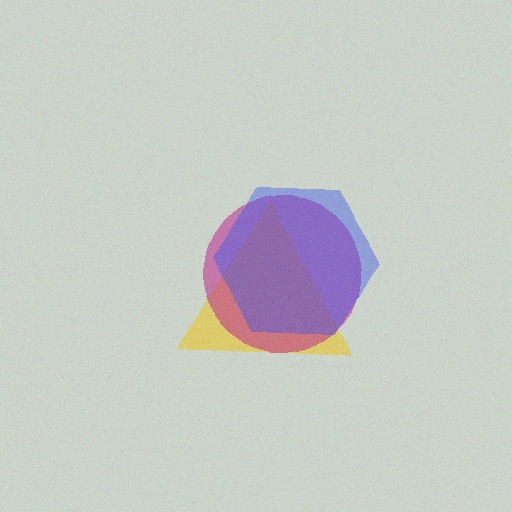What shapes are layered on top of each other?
The layered shapes are: a yellow triangle, a magenta circle, a blue hexagon.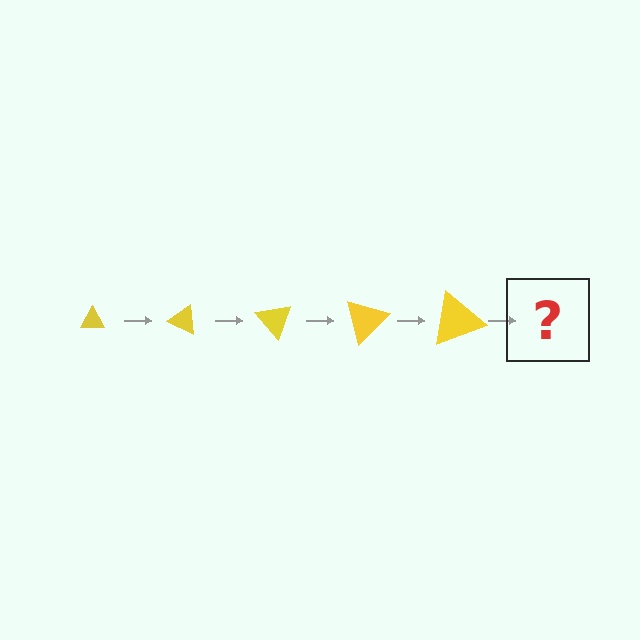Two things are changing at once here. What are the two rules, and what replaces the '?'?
The two rules are that the triangle grows larger each step and it rotates 25 degrees each step. The '?' should be a triangle, larger than the previous one and rotated 125 degrees from the start.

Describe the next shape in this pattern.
It should be a triangle, larger than the previous one and rotated 125 degrees from the start.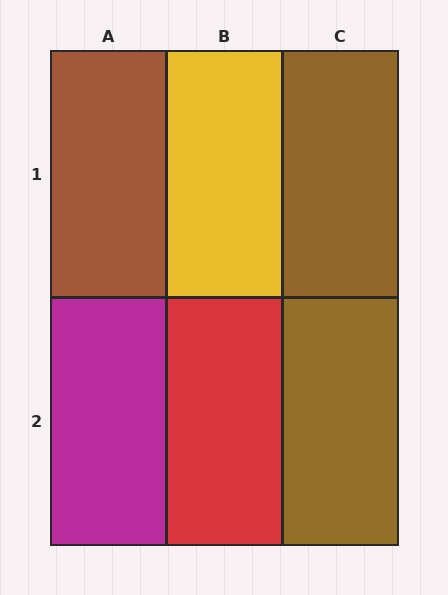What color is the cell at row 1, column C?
Brown.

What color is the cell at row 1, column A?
Brown.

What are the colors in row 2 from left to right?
Magenta, red, brown.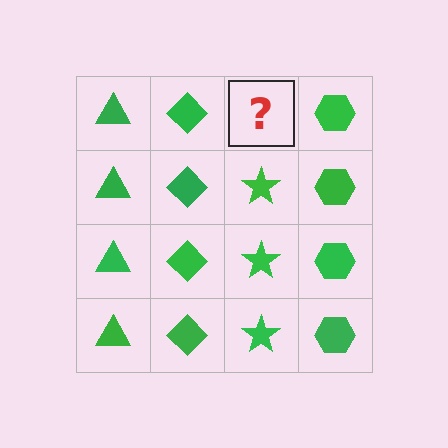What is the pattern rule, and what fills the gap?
The rule is that each column has a consistent shape. The gap should be filled with a green star.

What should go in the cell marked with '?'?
The missing cell should contain a green star.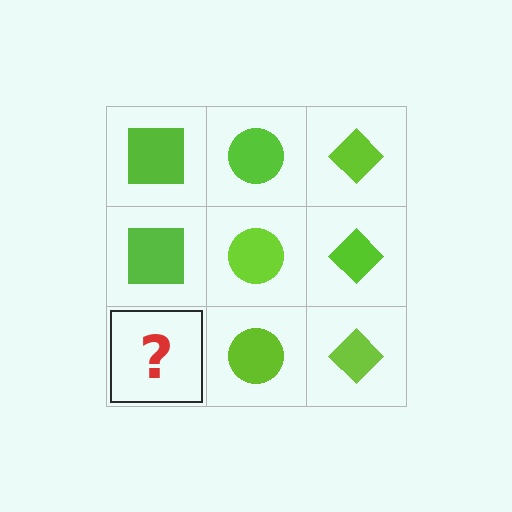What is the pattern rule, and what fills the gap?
The rule is that each column has a consistent shape. The gap should be filled with a lime square.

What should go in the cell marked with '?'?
The missing cell should contain a lime square.